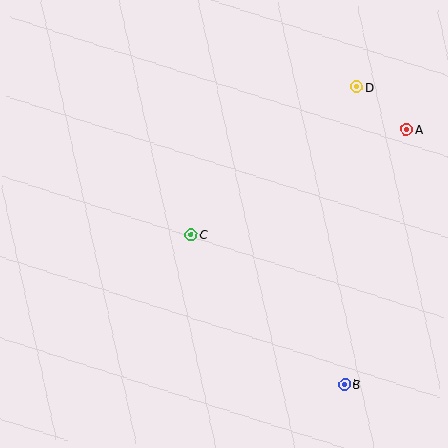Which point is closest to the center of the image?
Point C at (191, 235) is closest to the center.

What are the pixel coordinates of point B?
Point B is at (345, 384).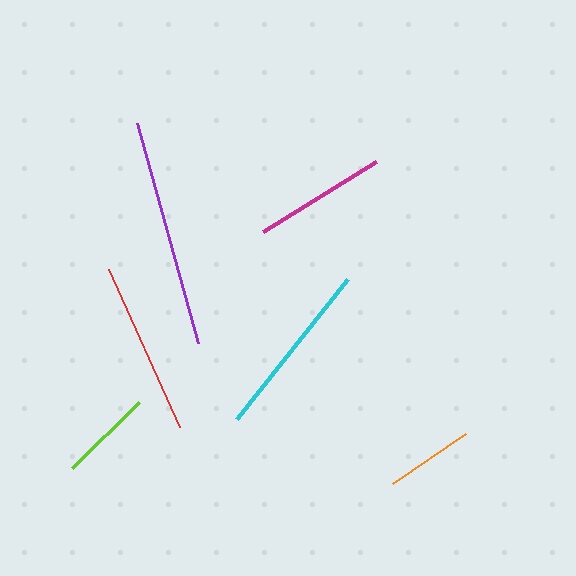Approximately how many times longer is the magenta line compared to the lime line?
The magenta line is approximately 1.4 times the length of the lime line.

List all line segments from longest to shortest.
From longest to shortest: purple, cyan, red, magenta, lime, orange.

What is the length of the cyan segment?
The cyan segment is approximately 179 pixels long.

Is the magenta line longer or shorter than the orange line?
The magenta line is longer than the orange line.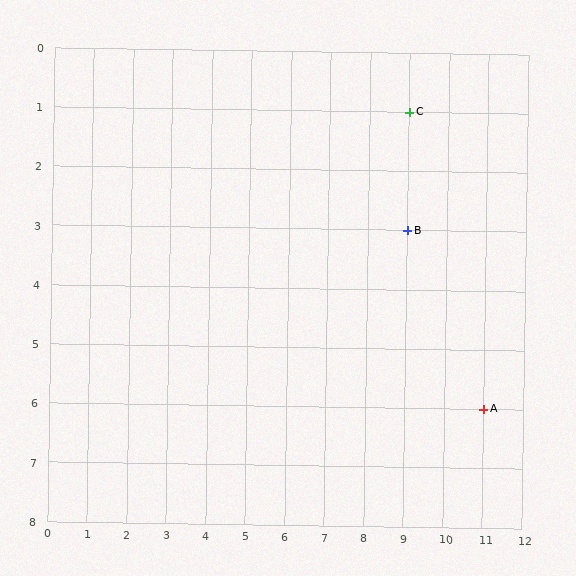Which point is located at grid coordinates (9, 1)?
Point C is at (9, 1).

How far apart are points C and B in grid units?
Points C and B are 2 rows apart.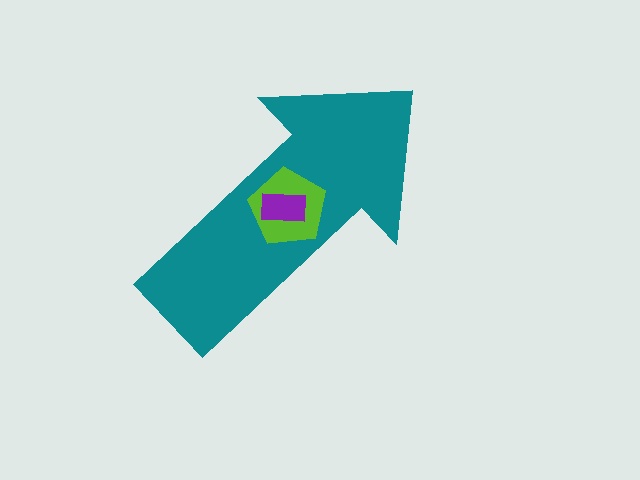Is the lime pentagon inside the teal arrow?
Yes.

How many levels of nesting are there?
3.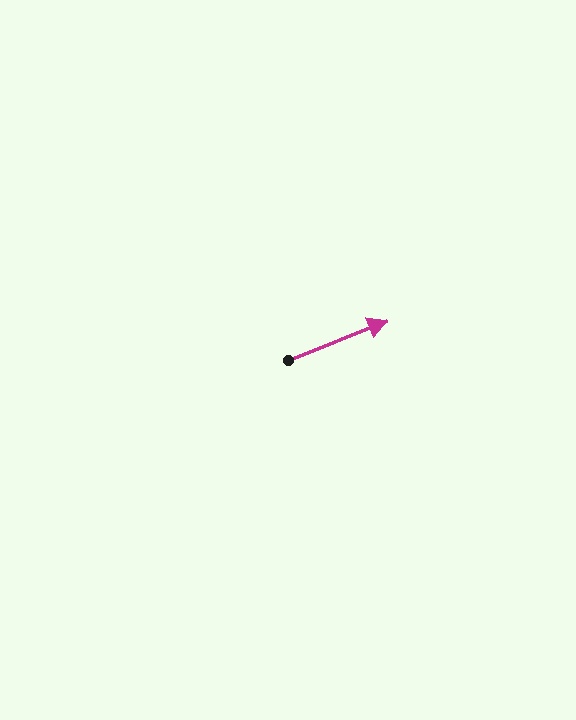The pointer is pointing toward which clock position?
Roughly 2 o'clock.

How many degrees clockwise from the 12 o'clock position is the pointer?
Approximately 68 degrees.